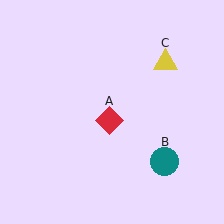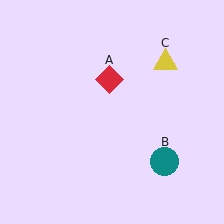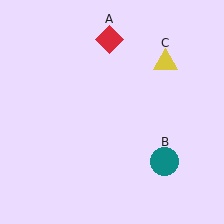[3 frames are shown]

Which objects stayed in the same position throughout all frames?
Teal circle (object B) and yellow triangle (object C) remained stationary.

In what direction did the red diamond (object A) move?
The red diamond (object A) moved up.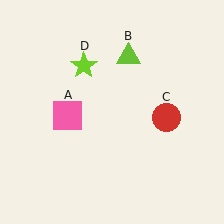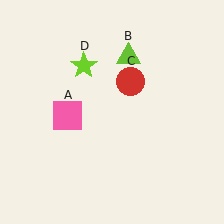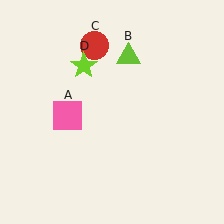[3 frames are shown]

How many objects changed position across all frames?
1 object changed position: red circle (object C).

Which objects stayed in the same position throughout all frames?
Pink square (object A) and lime triangle (object B) and lime star (object D) remained stationary.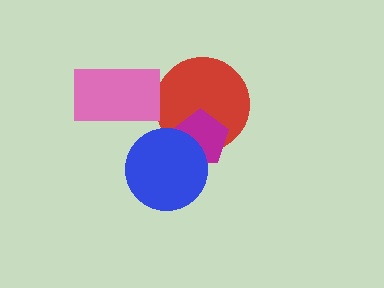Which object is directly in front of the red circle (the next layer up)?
The magenta pentagon is directly in front of the red circle.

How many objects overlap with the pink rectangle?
0 objects overlap with the pink rectangle.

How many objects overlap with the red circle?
2 objects overlap with the red circle.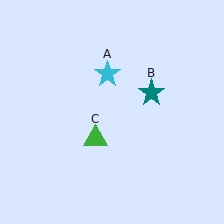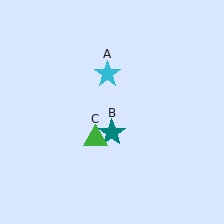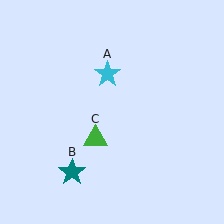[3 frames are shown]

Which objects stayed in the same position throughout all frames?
Cyan star (object A) and green triangle (object C) remained stationary.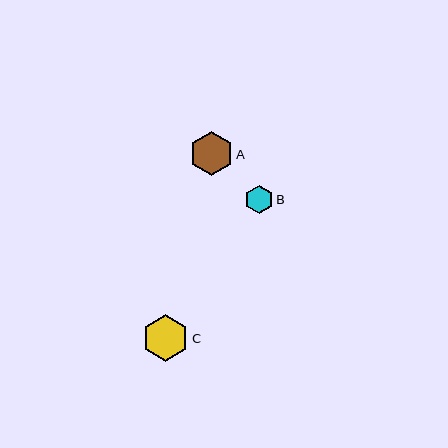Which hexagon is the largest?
Hexagon C is the largest with a size of approximately 47 pixels.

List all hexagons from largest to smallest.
From largest to smallest: C, A, B.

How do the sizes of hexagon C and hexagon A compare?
Hexagon C and hexagon A are approximately the same size.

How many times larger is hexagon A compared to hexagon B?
Hexagon A is approximately 1.6 times the size of hexagon B.